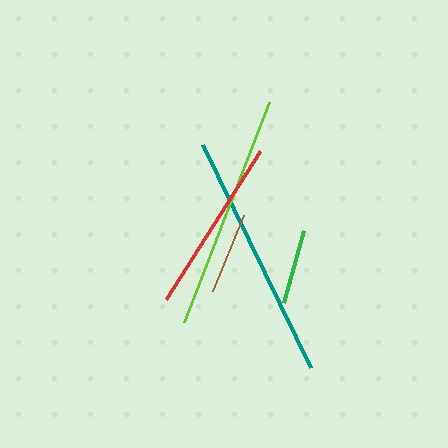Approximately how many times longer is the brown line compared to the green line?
The brown line is approximately 1.1 times the length of the green line.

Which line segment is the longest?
The teal line is the longest at approximately 247 pixels.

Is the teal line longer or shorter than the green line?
The teal line is longer than the green line.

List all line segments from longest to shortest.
From longest to shortest: teal, lime, red, brown, green.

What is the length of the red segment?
The red segment is approximately 175 pixels long.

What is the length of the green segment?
The green segment is approximately 74 pixels long.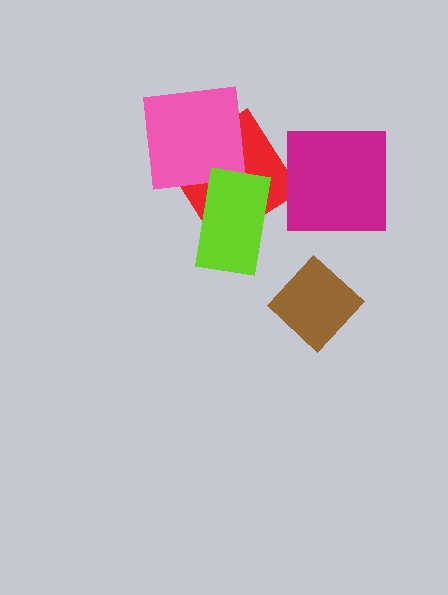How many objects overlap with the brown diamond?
0 objects overlap with the brown diamond.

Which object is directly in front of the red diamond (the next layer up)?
The pink square is directly in front of the red diamond.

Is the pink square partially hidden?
No, no other shape covers it.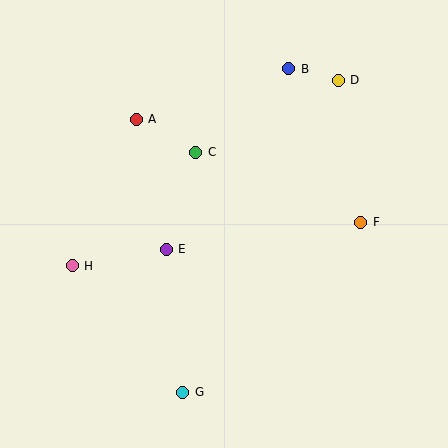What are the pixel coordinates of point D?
Point D is at (338, 80).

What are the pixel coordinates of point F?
Point F is at (361, 222).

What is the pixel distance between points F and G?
The distance between F and G is 246 pixels.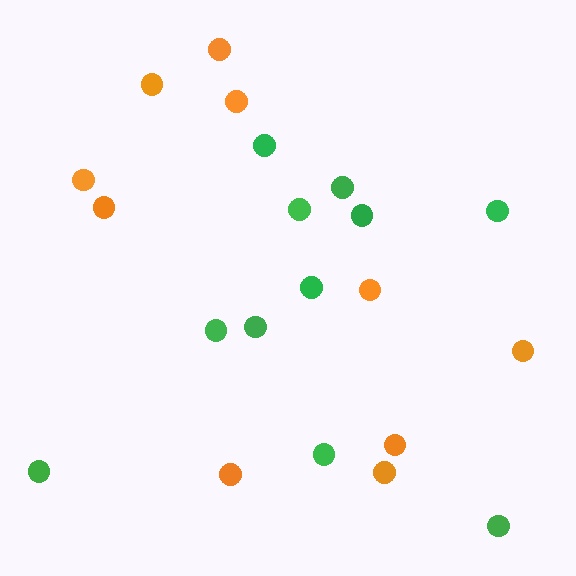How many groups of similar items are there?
There are 2 groups: one group of green circles (11) and one group of orange circles (10).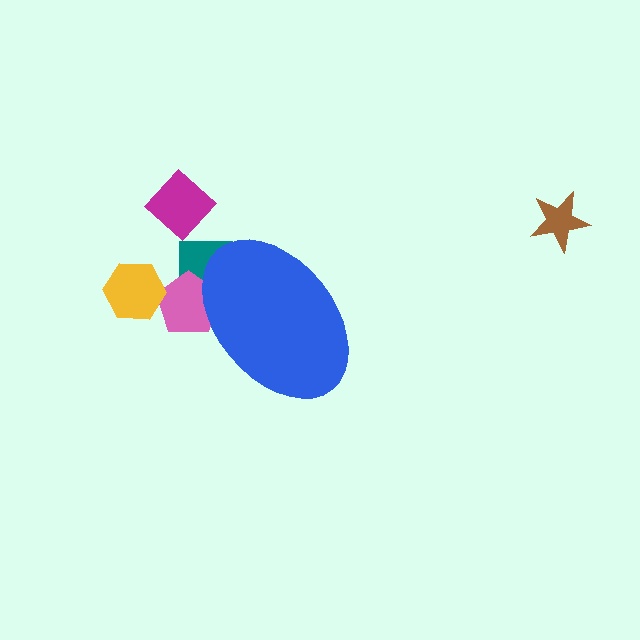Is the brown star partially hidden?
No, the brown star is fully visible.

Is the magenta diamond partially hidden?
No, the magenta diamond is fully visible.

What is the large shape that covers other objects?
A blue ellipse.